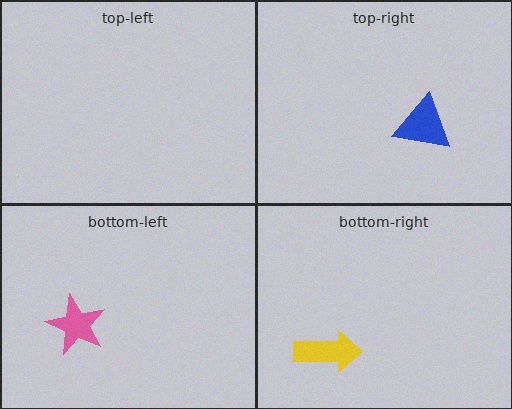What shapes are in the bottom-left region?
The pink star.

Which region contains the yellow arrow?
The bottom-right region.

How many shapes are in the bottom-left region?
1.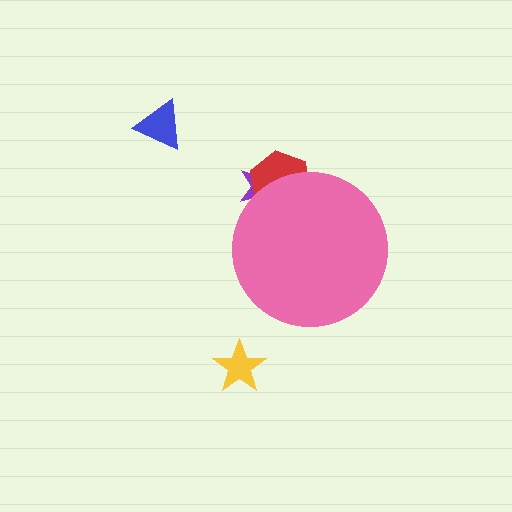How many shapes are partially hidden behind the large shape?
2 shapes are partially hidden.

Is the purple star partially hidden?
Yes, the purple star is partially hidden behind the pink circle.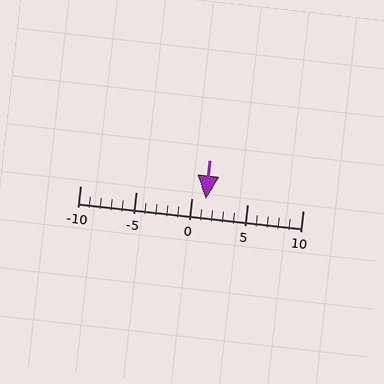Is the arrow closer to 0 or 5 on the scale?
The arrow is closer to 0.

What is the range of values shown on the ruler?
The ruler shows values from -10 to 10.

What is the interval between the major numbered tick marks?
The major tick marks are spaced 5 units apart.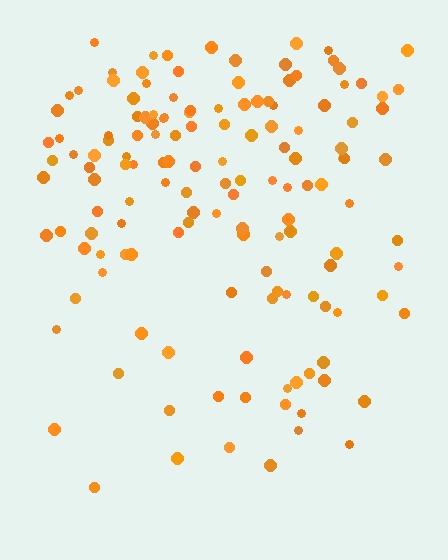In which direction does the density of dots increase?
From bottom to top, with the top side densest.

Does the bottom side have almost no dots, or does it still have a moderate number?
Still a moderate number, just noticeably fewer than the top.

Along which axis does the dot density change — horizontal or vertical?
Vertical.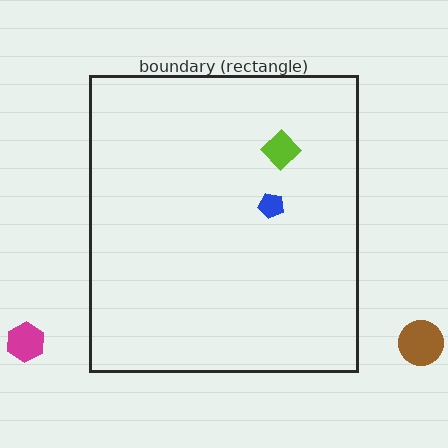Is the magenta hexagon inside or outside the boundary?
Outside.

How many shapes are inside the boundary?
2 inside, 2 outside.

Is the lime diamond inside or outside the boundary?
Inside.